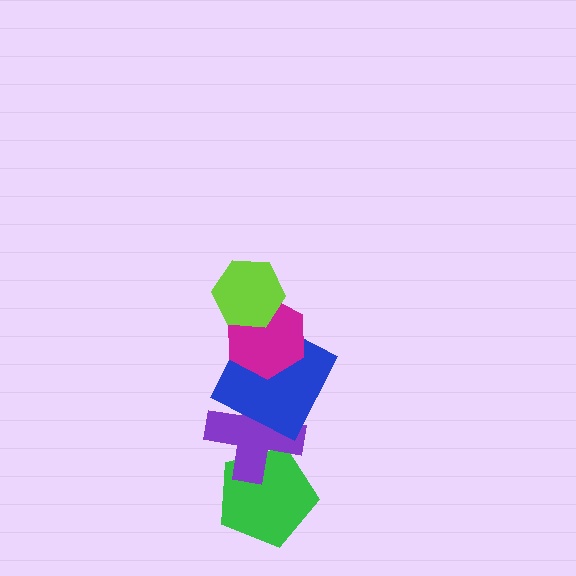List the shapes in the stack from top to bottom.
From top to bottom: the lime hexagon, the magenta hexagon, the blue square, the purple cross, the green pentagon.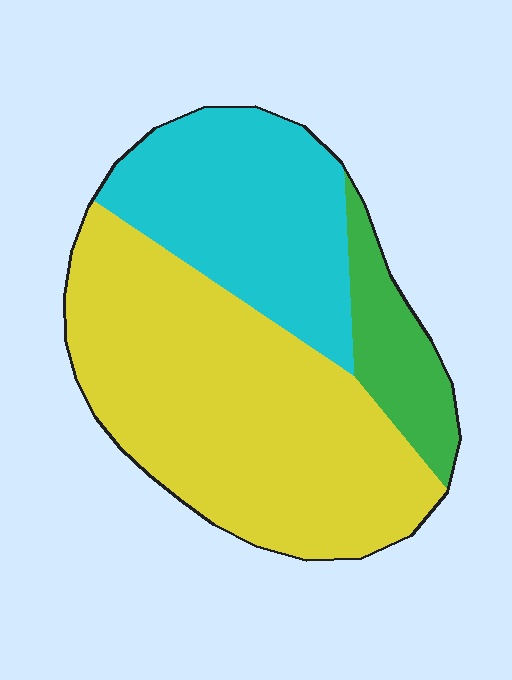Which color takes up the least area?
Green, at roughly 10%.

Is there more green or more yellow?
Yellow.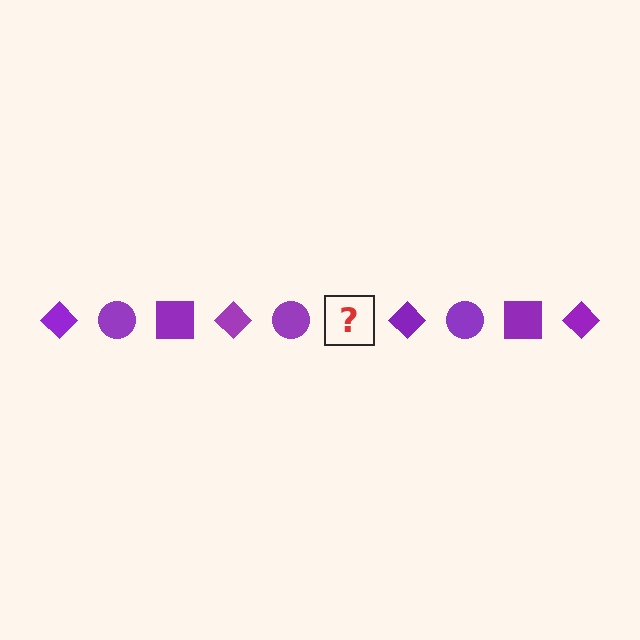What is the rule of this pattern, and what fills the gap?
The rule is that the pattern cycles through diamond, circle, square shapes in purple. The gap should be filled with a purple square.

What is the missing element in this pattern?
The missing element is a purple square.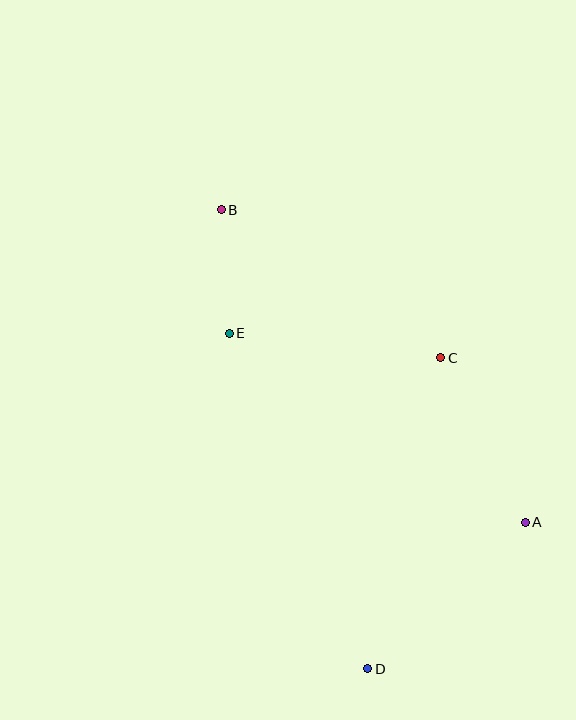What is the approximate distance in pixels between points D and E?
The distance between D and E is approximately 363 pixels.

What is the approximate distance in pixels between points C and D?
The distance between C and D is approximately 319 pixels.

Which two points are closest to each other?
Points B and E are closest to each other.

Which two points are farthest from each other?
Points B and D are farthest from each other.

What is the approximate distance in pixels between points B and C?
The distance between B and C is approximately 265 pixels.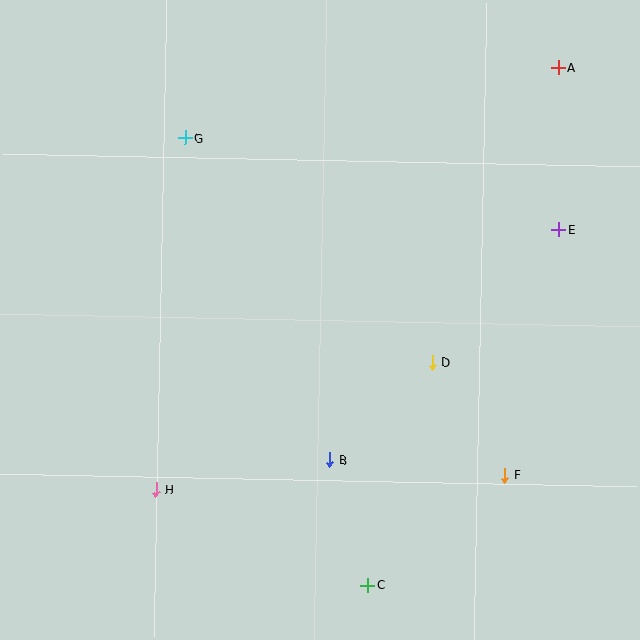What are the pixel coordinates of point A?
Point A is at (558, 67).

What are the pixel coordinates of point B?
Point B is at (330, 460).